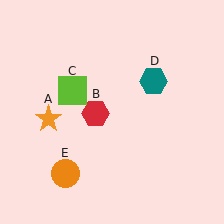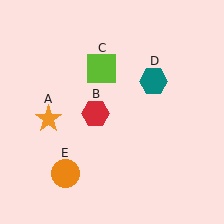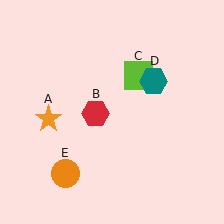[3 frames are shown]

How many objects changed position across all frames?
1 object changed position: lime square (object C).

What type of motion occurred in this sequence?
The lime square (object C) rotated clockwise around the center of the scene.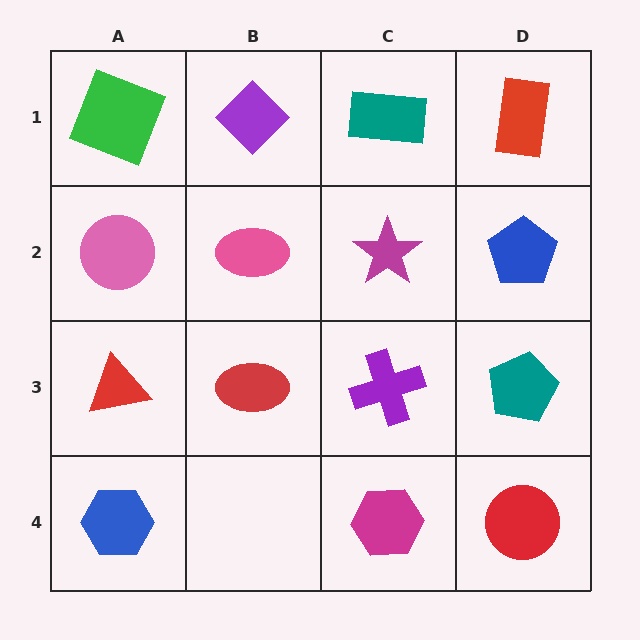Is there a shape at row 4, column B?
No, that cell is empty.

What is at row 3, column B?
A red ellipse.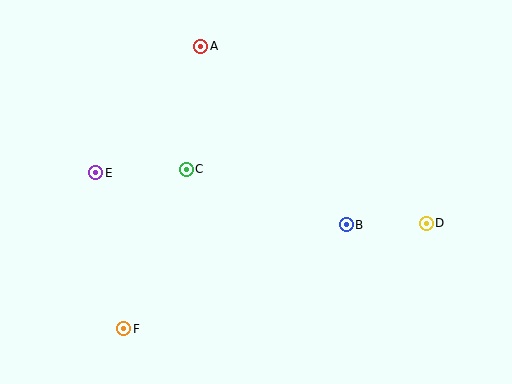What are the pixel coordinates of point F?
Point F is at (124, 329).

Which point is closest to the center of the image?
Point C at (186, 169) is closest to the center.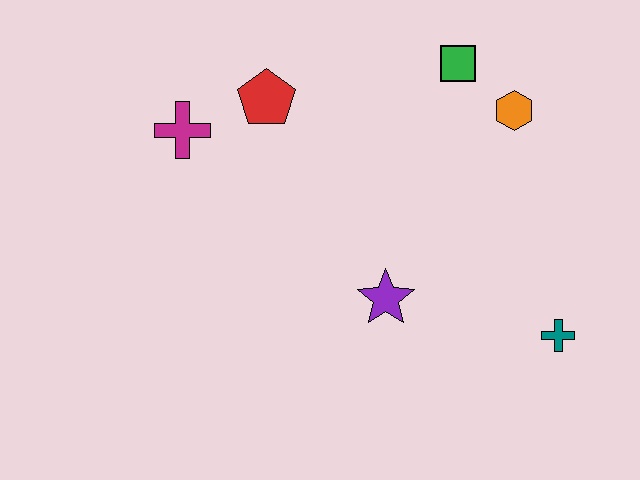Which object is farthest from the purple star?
The magenta cross is farthest from the purple star.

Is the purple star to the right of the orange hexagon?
No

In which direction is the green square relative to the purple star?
The green square is above the purple star.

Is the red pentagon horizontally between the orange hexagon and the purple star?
No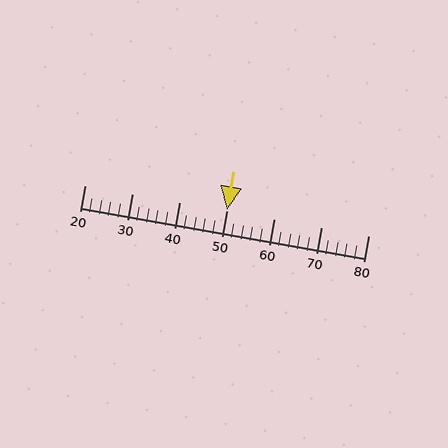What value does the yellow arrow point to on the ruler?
The yellow arrow points to approximately 50.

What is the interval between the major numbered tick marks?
The major tick marks are spaced 10 units apart.